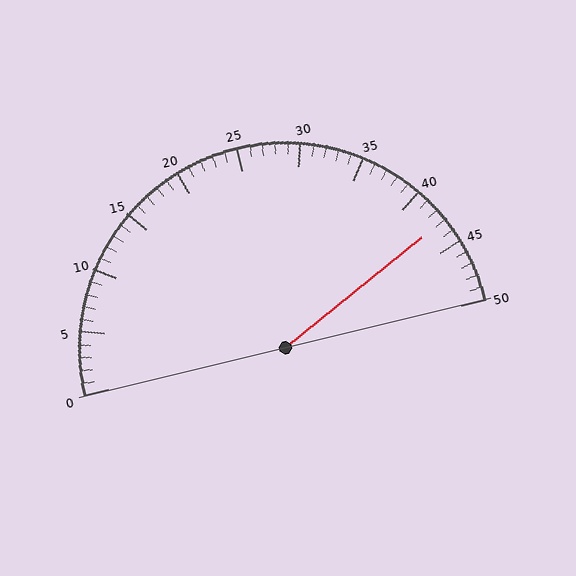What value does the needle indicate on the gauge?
The needle indicates approximately 43.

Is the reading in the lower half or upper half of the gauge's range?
The reading is in the upper half of the range (0 to 50).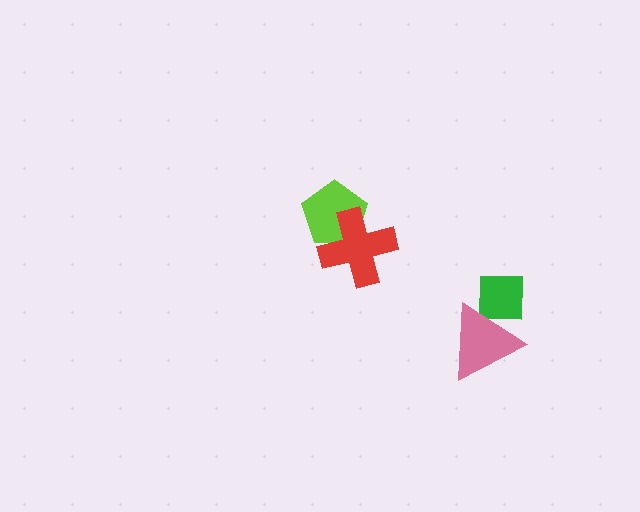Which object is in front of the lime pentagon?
The red cross is in front of the lime pentagon.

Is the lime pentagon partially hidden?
Yes, it is partially covered by another shape.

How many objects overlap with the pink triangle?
1 object overlaps with the pink triangle.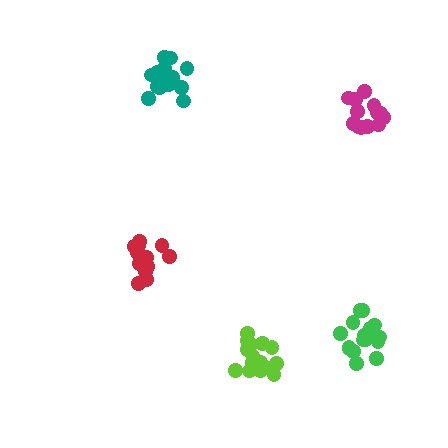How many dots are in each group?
Group 1: 13 dots, Group 2: 17 dots, Group 3: 13 dots, Group 4: 18 dots, Group 5: 18 dots (79 total).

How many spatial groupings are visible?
There are 5 spatial groupings.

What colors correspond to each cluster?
The clusters are colored: red, lime, magenta, teal, green.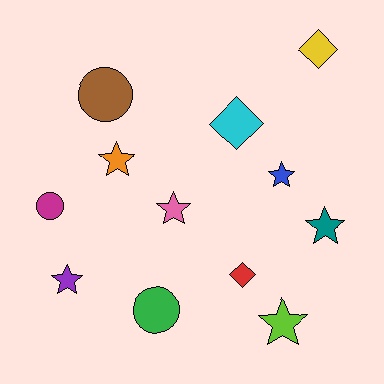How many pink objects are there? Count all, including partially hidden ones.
There is 1 pink object.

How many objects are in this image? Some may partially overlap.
There are 12 objects.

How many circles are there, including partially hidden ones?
There are 3 circles.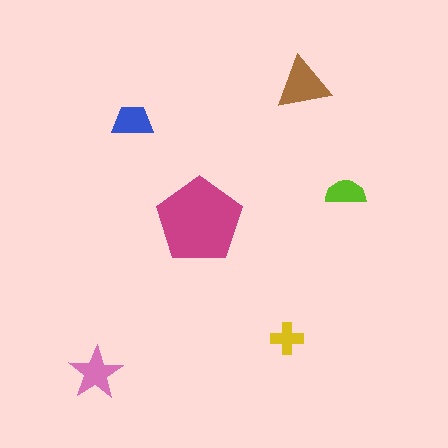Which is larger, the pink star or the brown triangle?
The brown triangle.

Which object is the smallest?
The yellow cross.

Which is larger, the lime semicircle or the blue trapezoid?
The blue trapezoid.